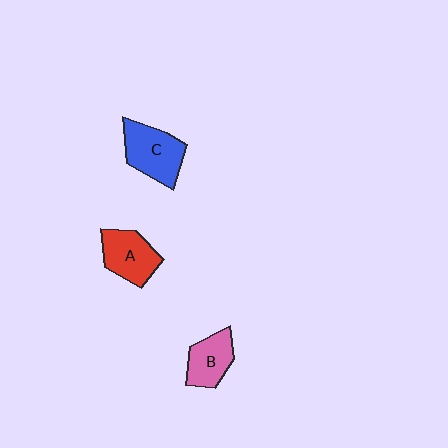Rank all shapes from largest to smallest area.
From largest to smallest: C (blue), A (red), B (pink).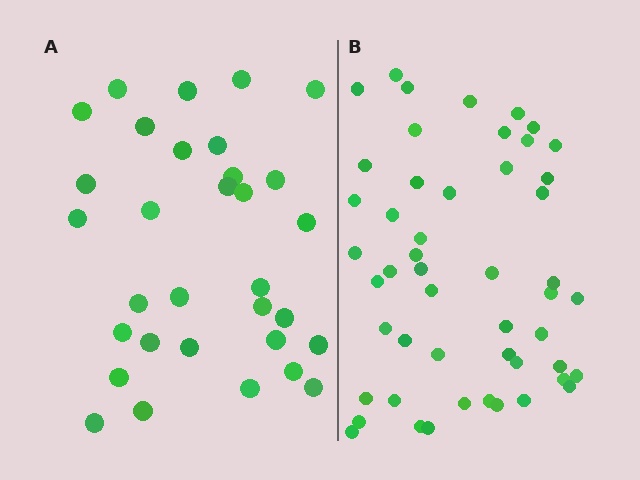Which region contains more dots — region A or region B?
Region B (the right region) has more dots.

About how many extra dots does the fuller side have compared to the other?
Region B has approximately 20 more dots than region A.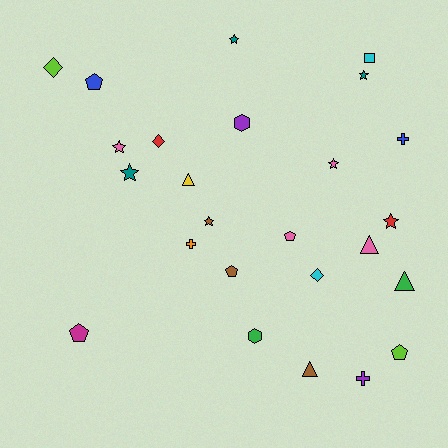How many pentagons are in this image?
There are 5 pentagons.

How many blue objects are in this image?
There are 2 blue objects.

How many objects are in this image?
There are 25 objects.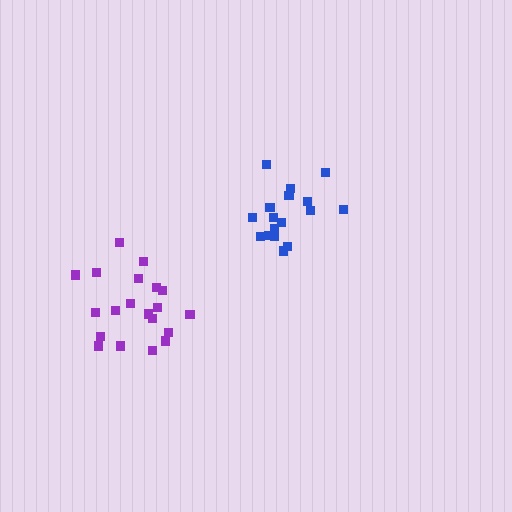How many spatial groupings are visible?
There are 2 spatial groupings.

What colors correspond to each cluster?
The clusters are colored: blue, purple.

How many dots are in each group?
Group 1: 17 dots, Group 2: 20 dots (37 total).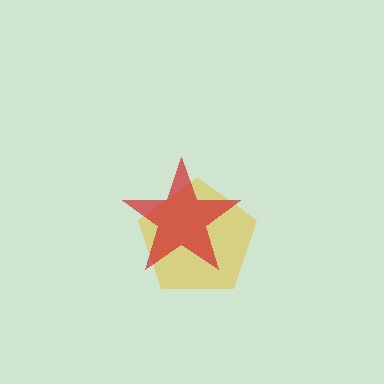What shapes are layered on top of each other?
The layered shapes are: a yellow pentagon, a red star.